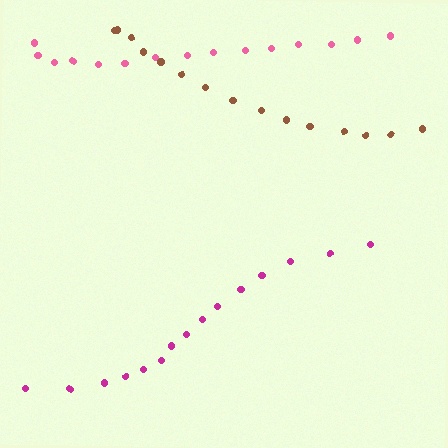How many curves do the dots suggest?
There are 3 distinct paths.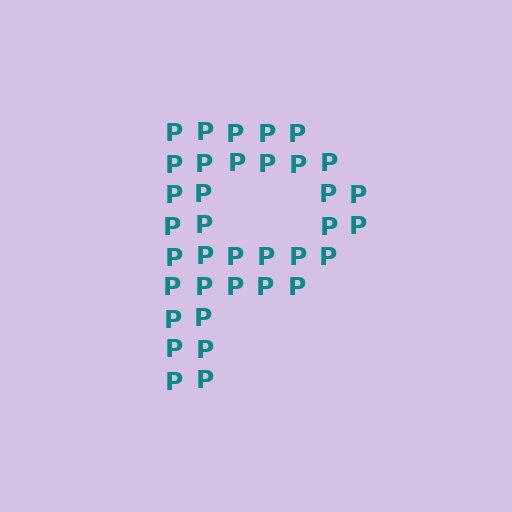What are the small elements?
The small elements are letter P's.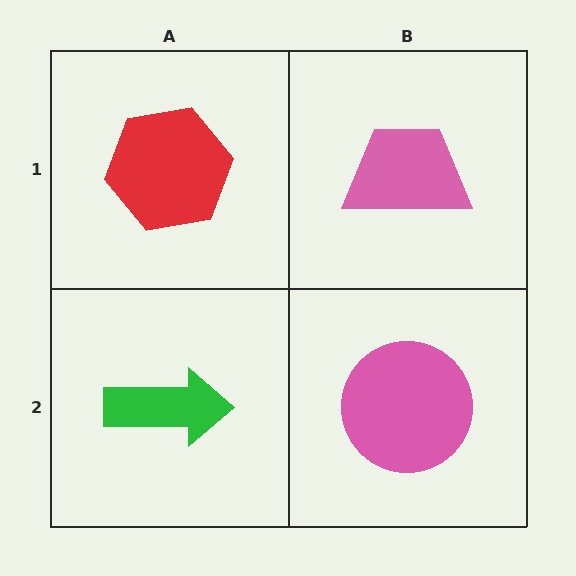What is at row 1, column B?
A pink trapezoid.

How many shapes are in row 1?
2 shapes.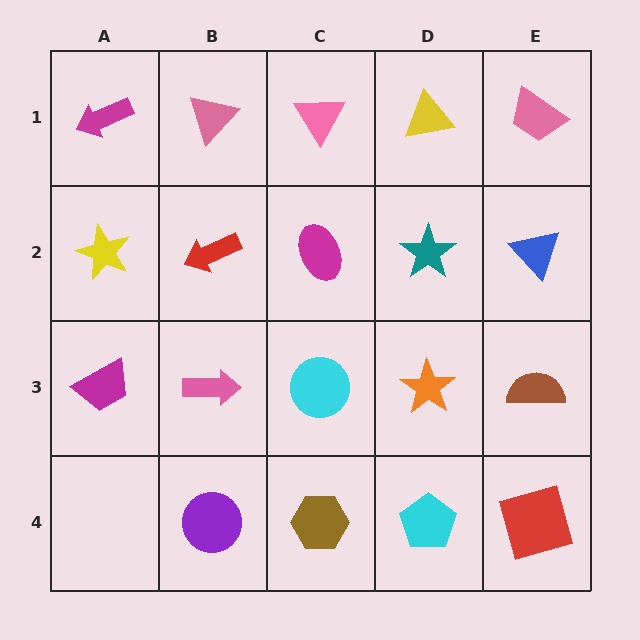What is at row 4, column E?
A red square.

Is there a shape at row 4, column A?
No, that cell is empty.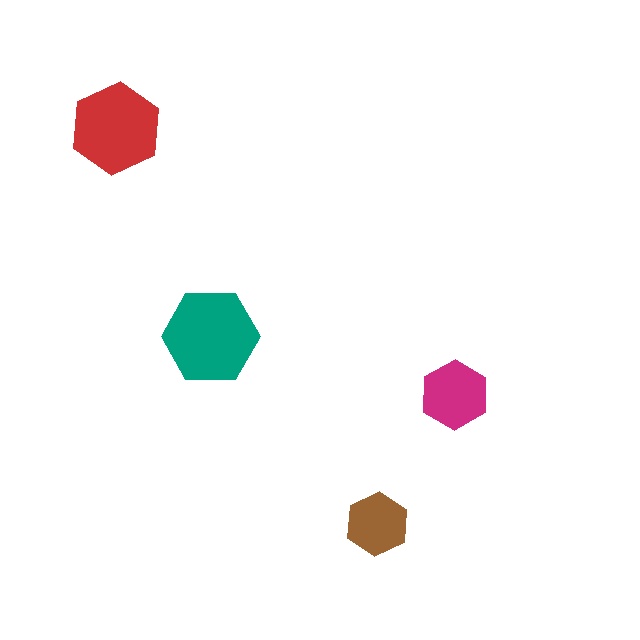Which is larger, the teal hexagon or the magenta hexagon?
The teal one.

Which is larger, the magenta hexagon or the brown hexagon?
The magenta one.